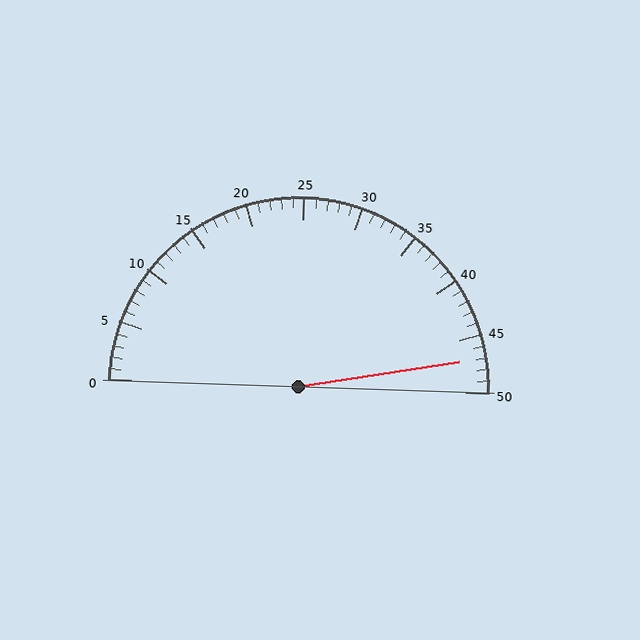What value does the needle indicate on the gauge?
The needle indicates approximately 47.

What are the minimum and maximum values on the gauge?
The gauge ranges from 0 to 50.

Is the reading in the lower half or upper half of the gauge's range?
The reading is in the upper half of the range (0 to 50).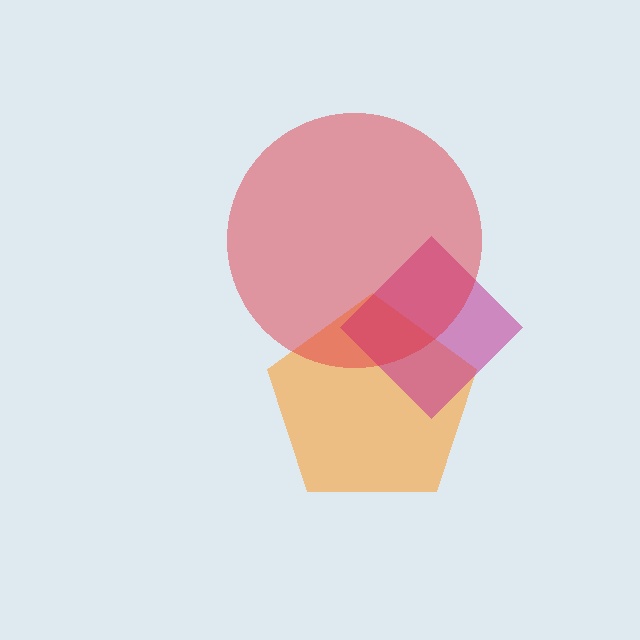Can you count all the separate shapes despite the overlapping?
Yes, there are 3 separate shapes.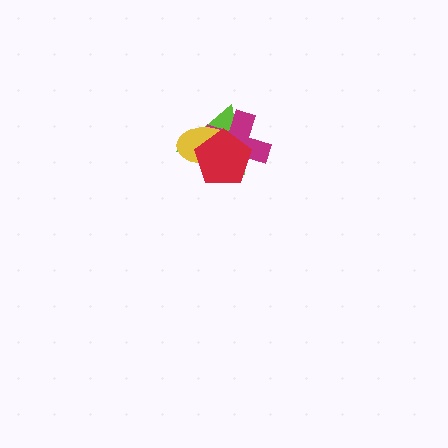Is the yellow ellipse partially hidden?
Yes, it is partially covered by another shape.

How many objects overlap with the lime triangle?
3 objects overlap with the lime triangle.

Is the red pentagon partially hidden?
No, no other shape covers it.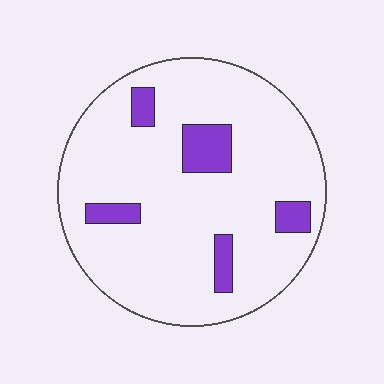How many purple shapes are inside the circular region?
5.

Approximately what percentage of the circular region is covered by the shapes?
Approximately 10%.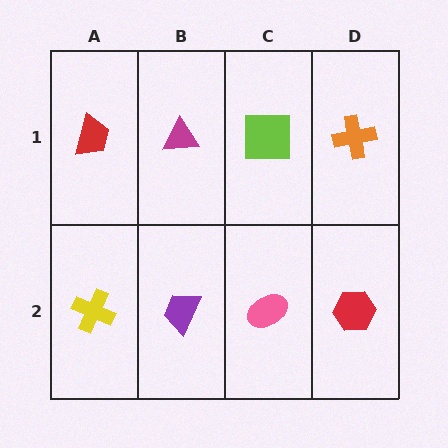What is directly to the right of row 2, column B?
A pink ellipse.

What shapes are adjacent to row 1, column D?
A red hexagon (row 2, column D), a lime square (row 1, column C).